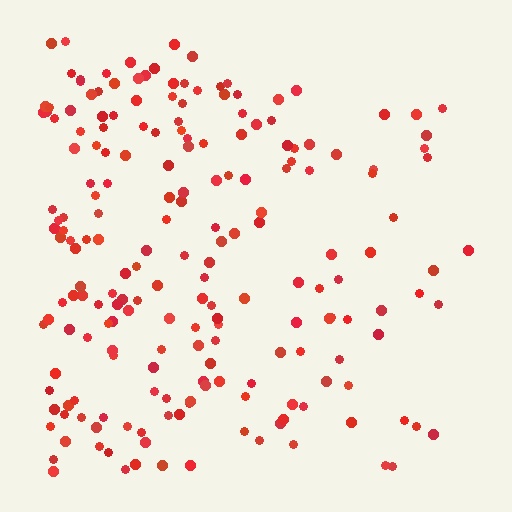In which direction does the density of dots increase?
From right to left, with the left side densest.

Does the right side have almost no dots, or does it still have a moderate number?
Still a moderate number, just noticeably fewer than the left.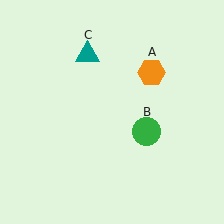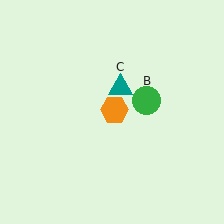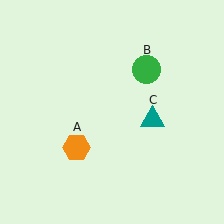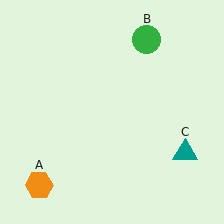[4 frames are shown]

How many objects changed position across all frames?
3 objects changed position: orange hexagon (object A), green circle (object B), teal triangle (object C).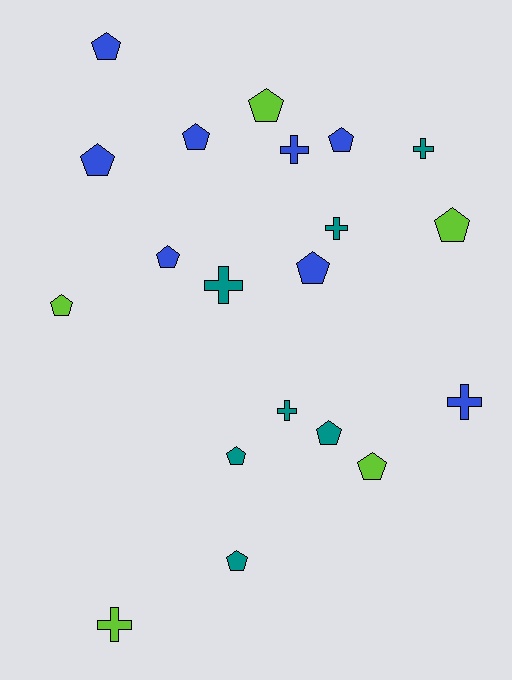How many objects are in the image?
There are 20 objects.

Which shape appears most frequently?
Pentagon, with 13 objects.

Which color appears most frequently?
Blue, with 8 objects.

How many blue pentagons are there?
There are 6 blue pentagons.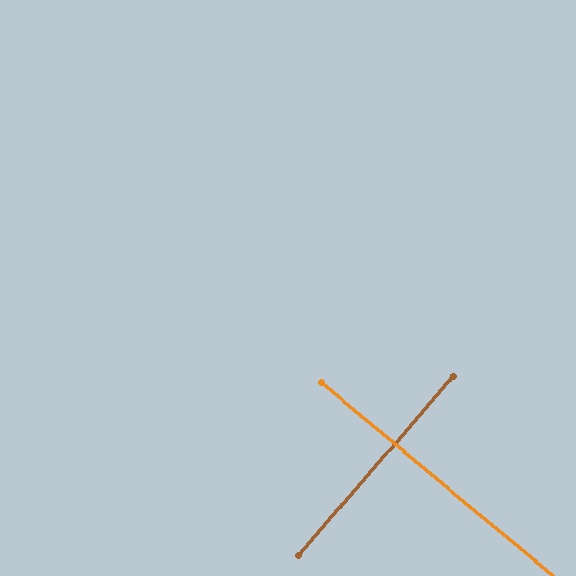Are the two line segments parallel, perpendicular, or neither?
Perpendicular — they meet at approximately 89°.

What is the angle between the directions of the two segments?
Approximately 89 degrees.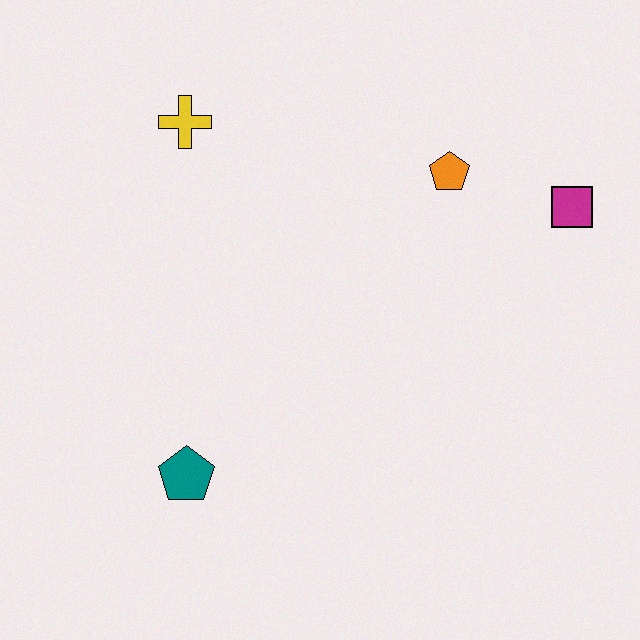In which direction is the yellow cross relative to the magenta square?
The yellow cross is to the left of the magenta square.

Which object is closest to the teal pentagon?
The yellow cross is closest to the teal pentagon.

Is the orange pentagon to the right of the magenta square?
No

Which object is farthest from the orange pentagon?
The teal pentagon is farthest from the orange pentagon.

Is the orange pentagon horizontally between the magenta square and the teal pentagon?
Yes